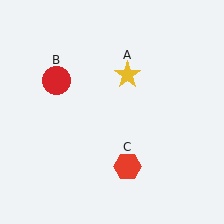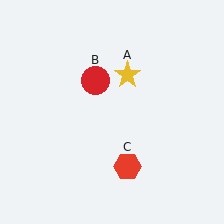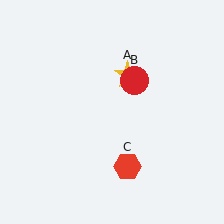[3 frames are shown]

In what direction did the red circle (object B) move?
The red circle (object B) moved right.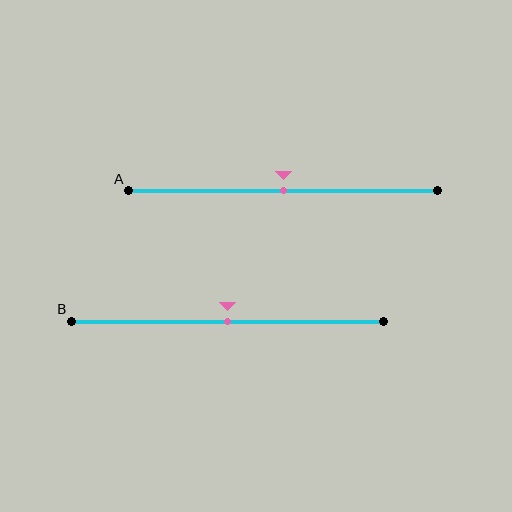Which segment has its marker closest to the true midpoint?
Segment A has its marker closest to the true midpoint.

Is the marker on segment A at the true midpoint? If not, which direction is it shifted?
Yes, the marker on segment A is at the true midpoint.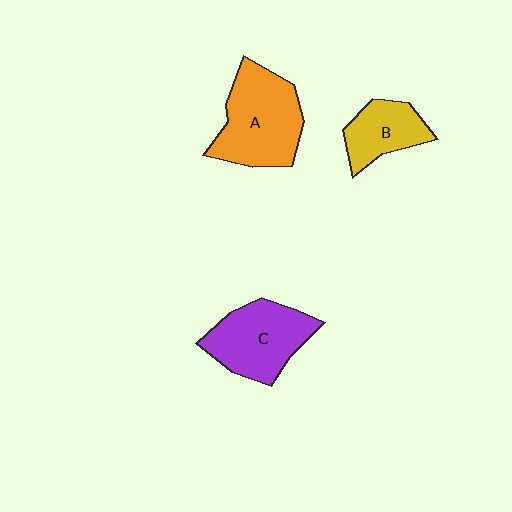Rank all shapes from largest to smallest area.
From largest to smallest: A (orange), C (purple), B (yellow).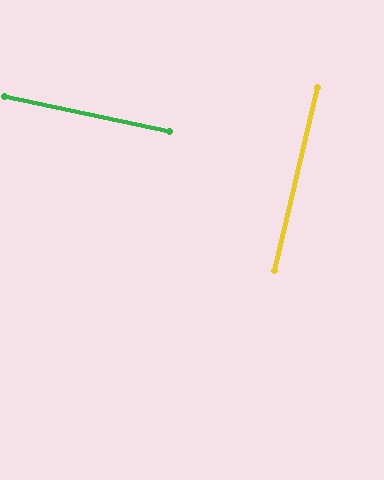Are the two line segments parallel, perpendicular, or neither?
Perpendicular — they meet at approximately 89°.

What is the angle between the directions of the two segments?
Approximately 89 degrees.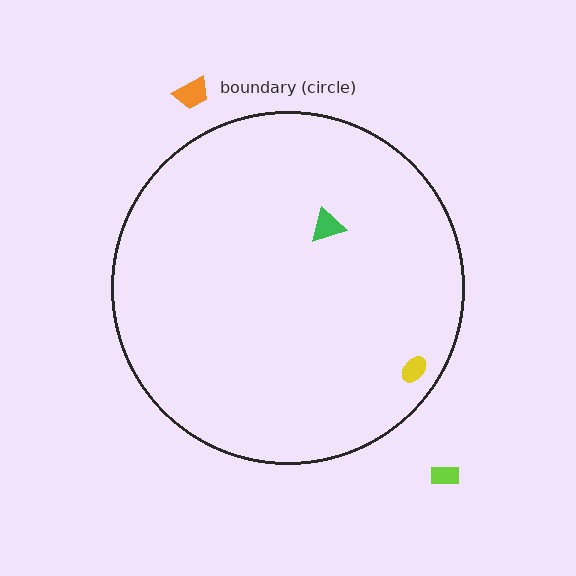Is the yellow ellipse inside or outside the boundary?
Inside.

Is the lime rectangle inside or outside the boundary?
Outside.